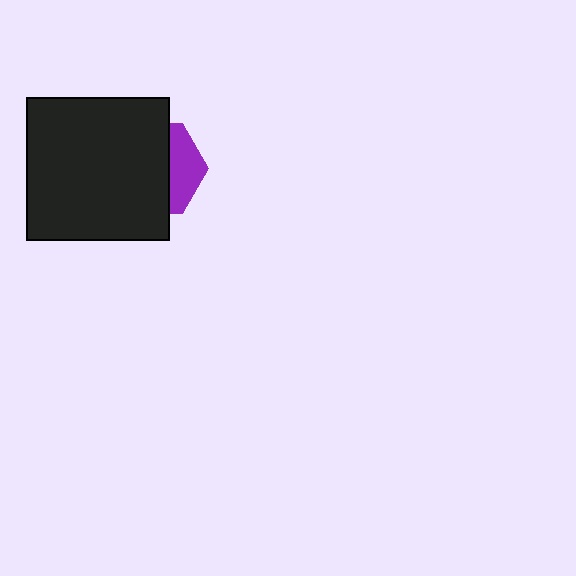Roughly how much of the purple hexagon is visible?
A small part of it is visible (roughly 34%).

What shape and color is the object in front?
The object in front is a black square.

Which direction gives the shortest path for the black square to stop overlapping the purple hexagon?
Moving left gives the shortest separation.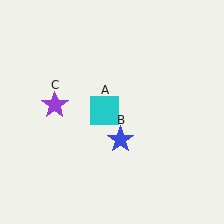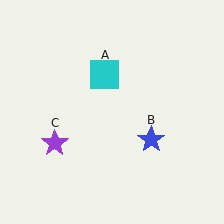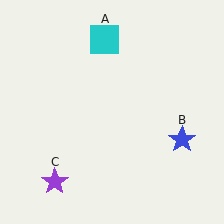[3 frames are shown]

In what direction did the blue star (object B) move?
The blue star (object B) moved right.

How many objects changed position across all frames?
3 objects changed position: cyan square (object A), blue star (object B), purple star (object C).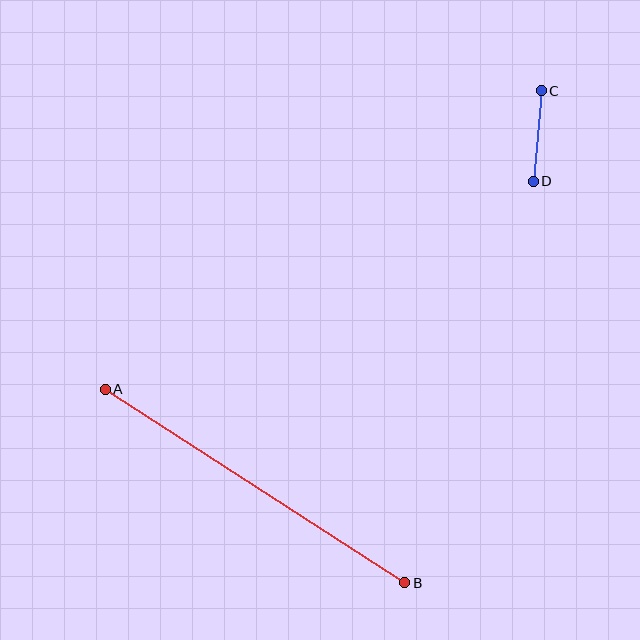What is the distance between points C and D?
The distance is approximately 91 pixels.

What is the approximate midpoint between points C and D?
The midpoint is at approximately (537, 136) pixels.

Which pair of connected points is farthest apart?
Points A and B are farthest apart.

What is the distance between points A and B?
The distance is approximately 356 pixels.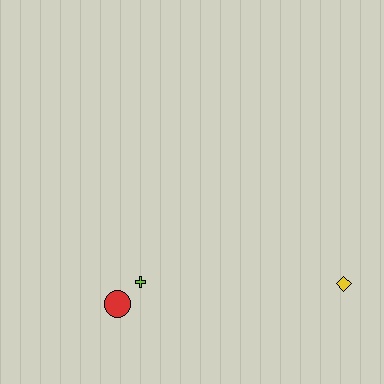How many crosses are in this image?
There is 1 cross.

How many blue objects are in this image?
There are no blue objects.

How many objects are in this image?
There are 3 objects.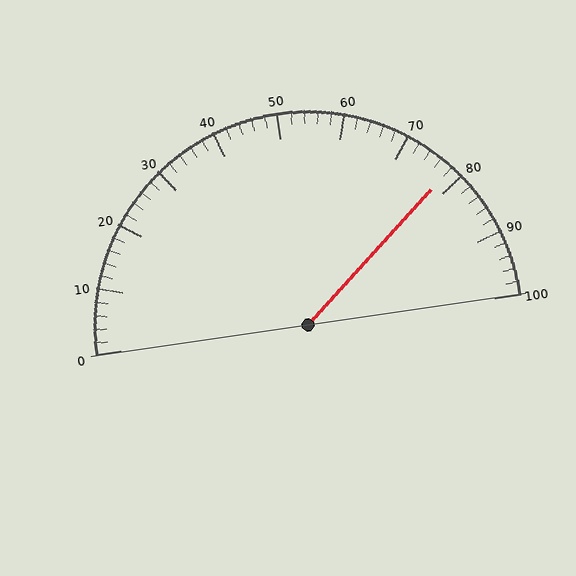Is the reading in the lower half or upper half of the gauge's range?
The reading is in the upper half of the range (0 to 100).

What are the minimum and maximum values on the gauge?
The gauge ranges from 0 to 100.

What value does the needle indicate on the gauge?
The needle indicates approximately 78.